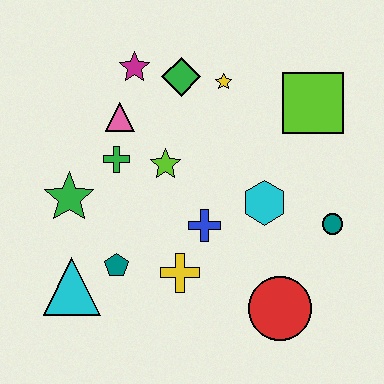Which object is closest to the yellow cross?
The blue cross is closest to the yellow cross.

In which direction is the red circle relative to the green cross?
The red circle is to the right of the green cross.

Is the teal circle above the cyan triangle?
Yes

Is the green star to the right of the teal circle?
No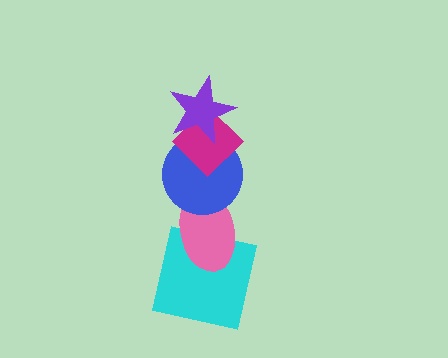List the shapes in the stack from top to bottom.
From top to bottom: the purple star, the magenta diamond, the blue circle, the pink ellipse, the cyan square.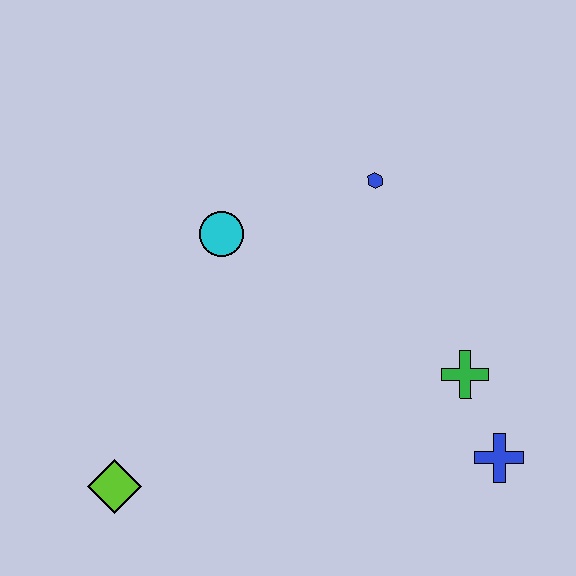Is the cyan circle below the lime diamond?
No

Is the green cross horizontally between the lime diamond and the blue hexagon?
No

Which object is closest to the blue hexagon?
The cyan circle is closest to the blue hexagon.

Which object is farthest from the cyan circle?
The blue cross is farthest from the cyan circle.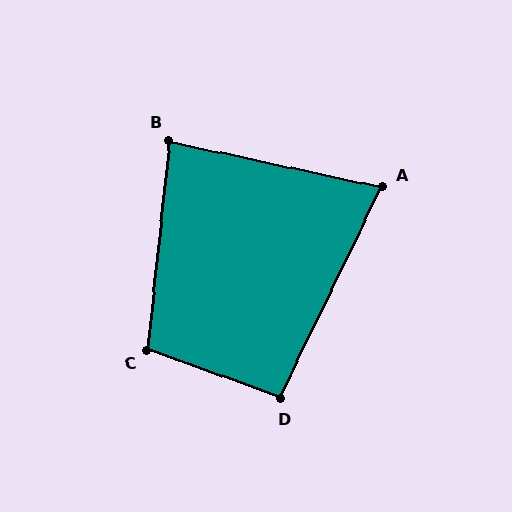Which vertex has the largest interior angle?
C, at approximately 104 degrees.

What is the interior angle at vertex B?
Approximately 84 degrees (acute).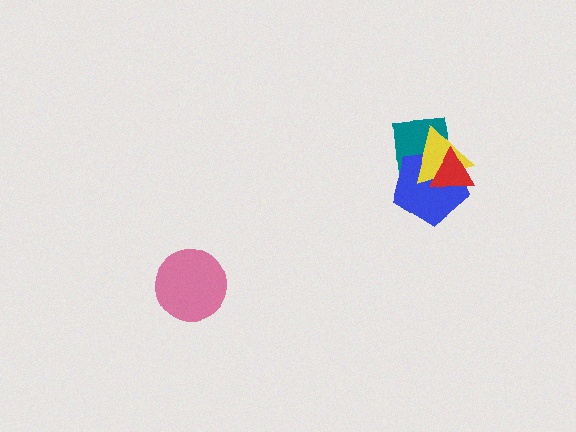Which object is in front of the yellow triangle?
The red triangle is in front of the yellow triangle.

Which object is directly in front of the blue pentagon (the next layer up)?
The yellow triangle is directly in front of the blue pentagon.